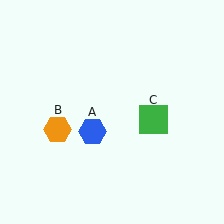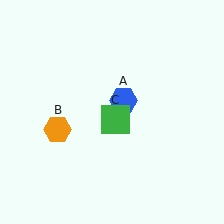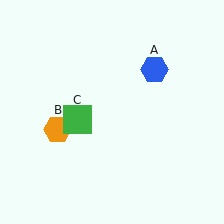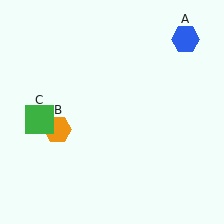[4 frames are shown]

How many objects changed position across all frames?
2 objects changed position: blue hexagon (object A), green square (object C).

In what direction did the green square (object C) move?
The green square (object C) moved left.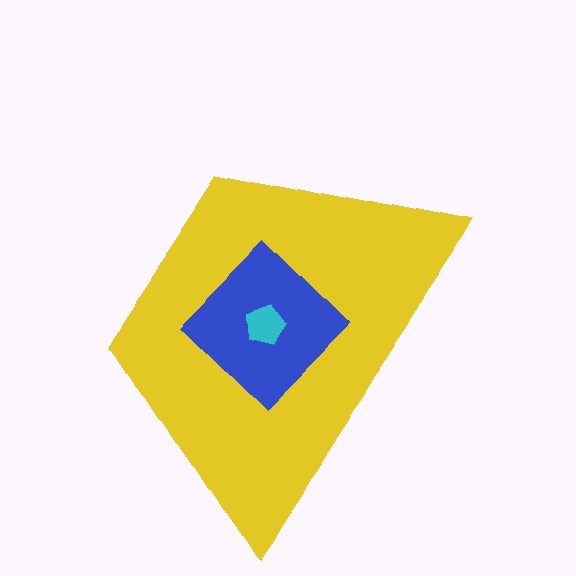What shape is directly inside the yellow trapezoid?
The blue diamond.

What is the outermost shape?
The yellow trapezoid.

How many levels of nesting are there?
3.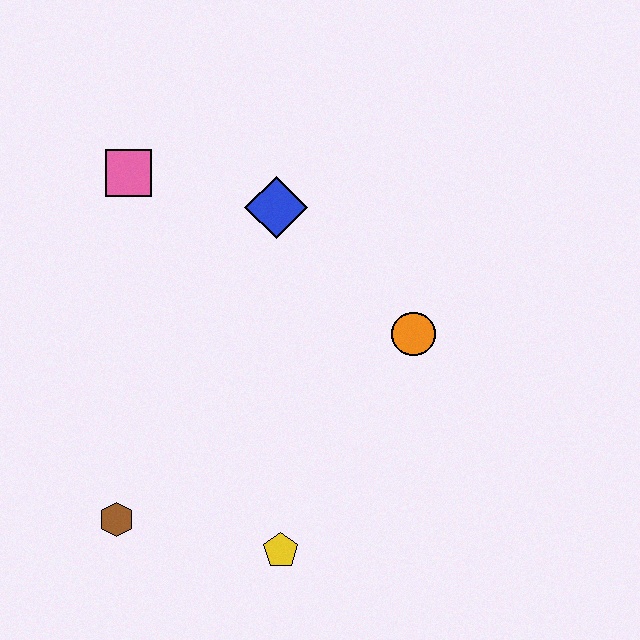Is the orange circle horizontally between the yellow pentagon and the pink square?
No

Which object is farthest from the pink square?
The yellow pentagon is farthest from the pink square.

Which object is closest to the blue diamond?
The pink square is closest to the blue diamond.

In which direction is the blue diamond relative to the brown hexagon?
The blue diamond is above the brown hexagon.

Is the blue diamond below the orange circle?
No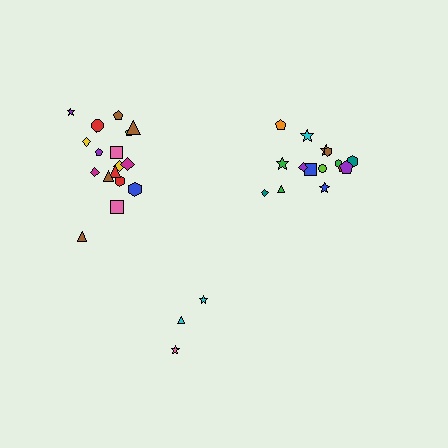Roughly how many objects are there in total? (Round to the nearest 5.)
Roughly 35 objects in total.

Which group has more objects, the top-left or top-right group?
The top-left group.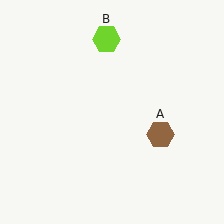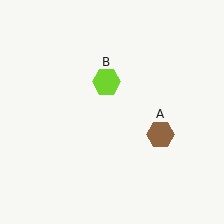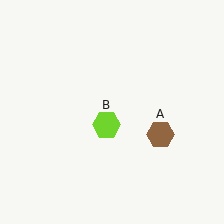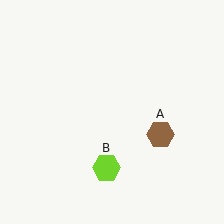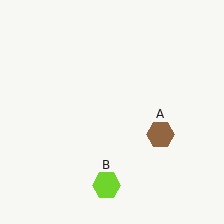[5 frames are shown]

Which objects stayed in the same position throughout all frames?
Brown hexagon (object A) remained stationary.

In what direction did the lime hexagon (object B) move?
The lime hexagon (object B) moved down.